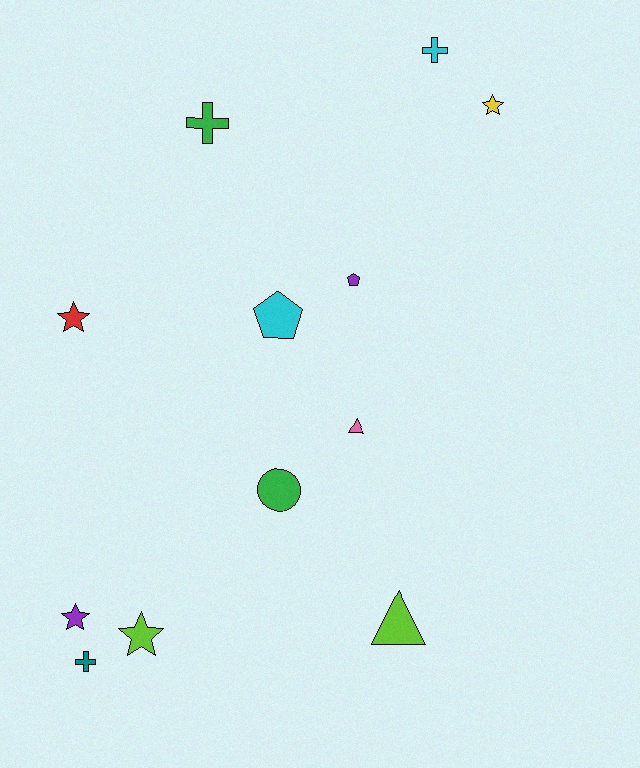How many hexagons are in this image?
There are no hexagons.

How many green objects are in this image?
There are 2 green objects.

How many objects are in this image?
There are 12 objects.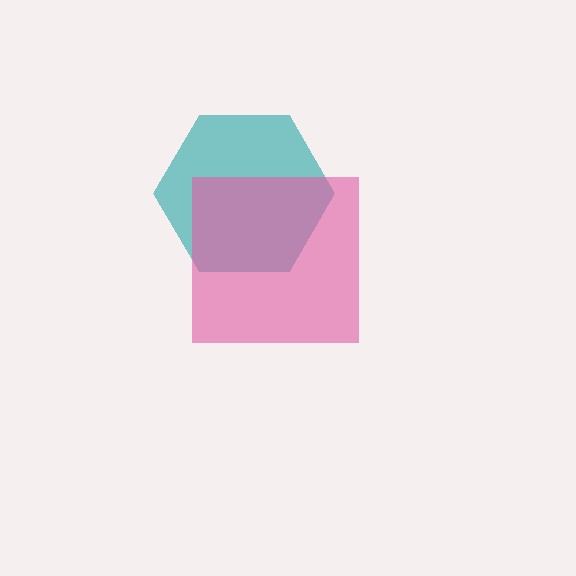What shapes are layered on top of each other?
The layered shapes are: a teal hexagon, a pink square.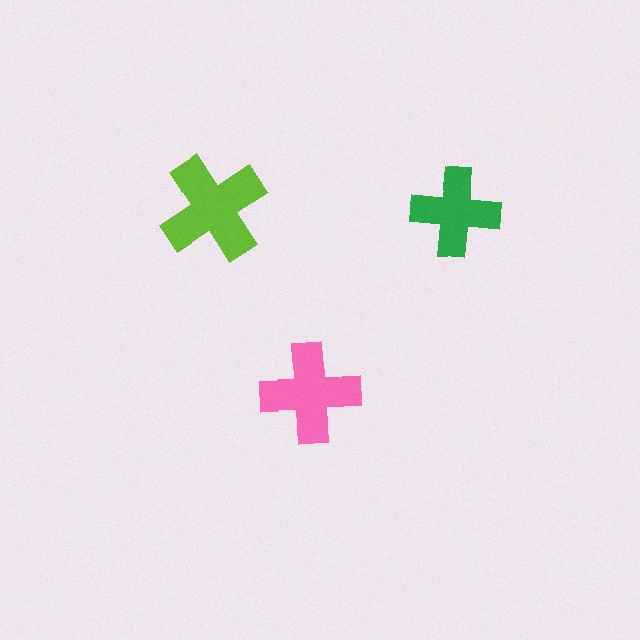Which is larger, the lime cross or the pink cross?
The lime one.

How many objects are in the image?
There are 3 objects in the image.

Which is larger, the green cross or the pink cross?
The pink one.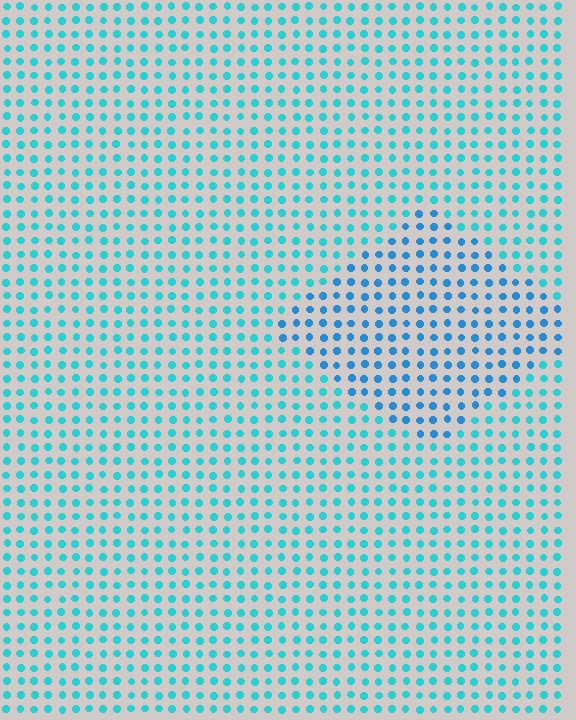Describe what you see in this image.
The image is filled with small cyan elements in a uniform arrangement. A diamond-shaped region is visible where the elements are tinted to a slightly different hue, forming a subtle color boundary.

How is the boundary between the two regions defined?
The boundary is defined purely by a slight shift in hue (about 24 degrees). Spacing, size, and orientation are identical on both sides.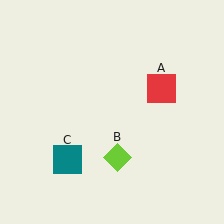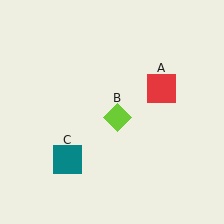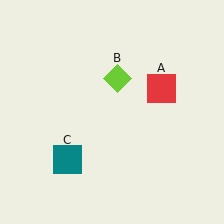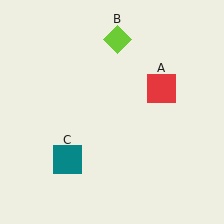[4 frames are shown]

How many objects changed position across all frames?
1 object changed position: lime diamond (object B).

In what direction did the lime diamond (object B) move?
The lime diamond (object B) moved up.